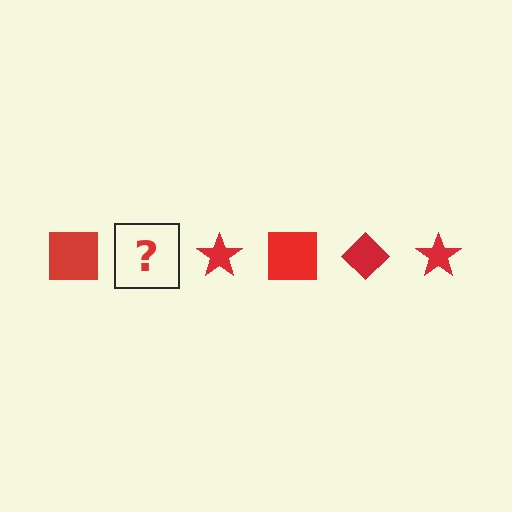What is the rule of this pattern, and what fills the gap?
The rule is that the pattern cycles through square, diamond, star shapes in red. The gap should be filled with a red diamond.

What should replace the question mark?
The question mark should be replaced with a red diamond.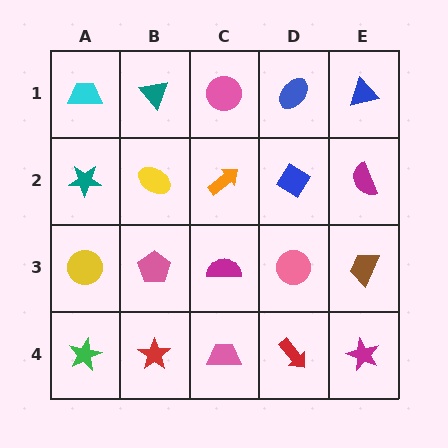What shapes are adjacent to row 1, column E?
A magenta semicircle (row 2, column E), a blue ellipse (row 1, column D).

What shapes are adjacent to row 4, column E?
A brown trapezoid (row 3, column E), a red arrow (row 4, column D).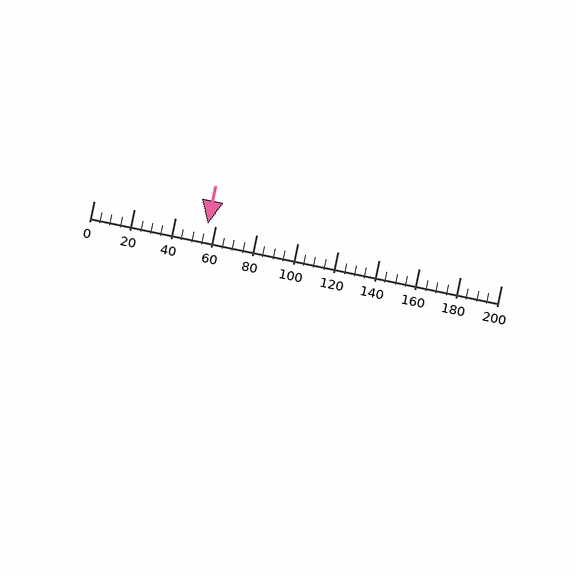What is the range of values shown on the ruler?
The ruler shows values from 0 to 200.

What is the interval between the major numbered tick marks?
The major tick marks are spaced 20 units apart.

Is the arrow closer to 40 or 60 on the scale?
The arrow is closer to 60.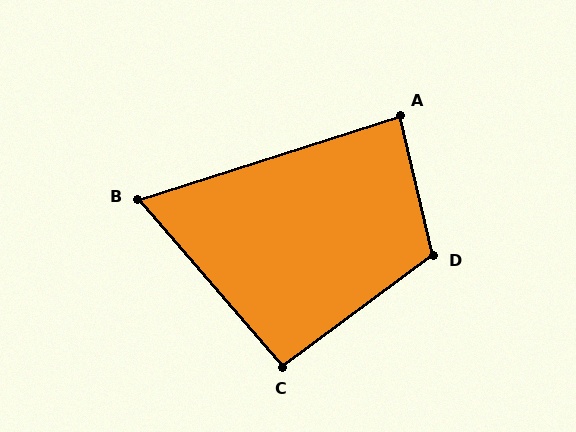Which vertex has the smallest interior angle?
B, at approximately 67 degrees.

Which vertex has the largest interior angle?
D, at approximately 113 degrees.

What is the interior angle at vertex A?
Approximately 85 degrees (approximately right).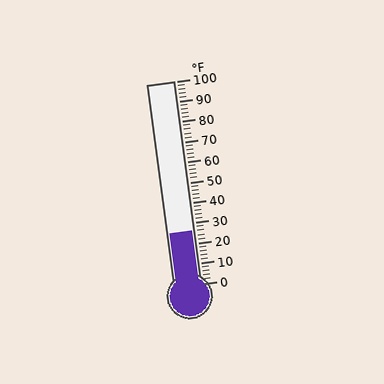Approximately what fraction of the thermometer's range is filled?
The thermometer is filled to approximately 25% of its range.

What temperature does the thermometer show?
The thermometer shows approximately 26°F.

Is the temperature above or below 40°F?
The temperature is below 40°F.